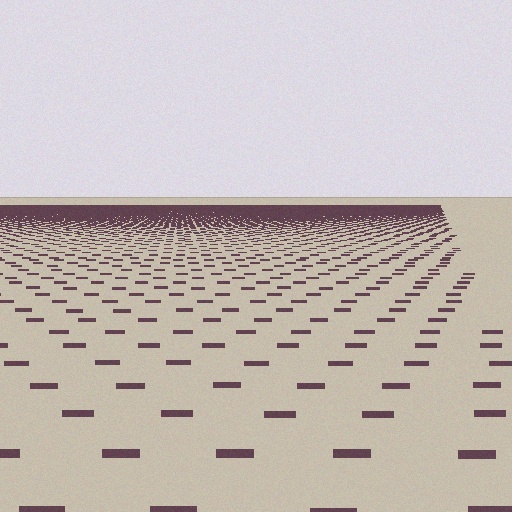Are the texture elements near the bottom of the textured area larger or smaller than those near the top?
Larger. Near the bottom, elements are closer to the viewer and appear at a bigger on-screen size.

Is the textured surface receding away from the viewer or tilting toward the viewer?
The surface is receding away from the viewer. Texture elements get smaller and denser toward the top.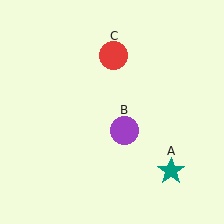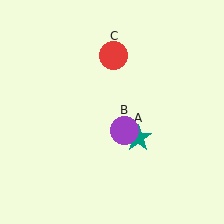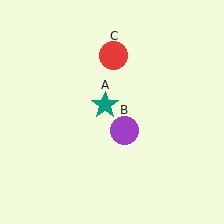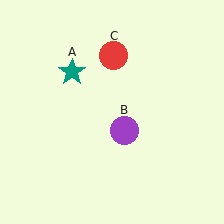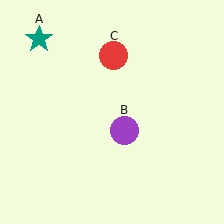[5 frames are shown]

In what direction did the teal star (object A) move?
The teal star (object A) moved up and to the left.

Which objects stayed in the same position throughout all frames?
Purple circle (object B) and red circle (object C) remained stationary.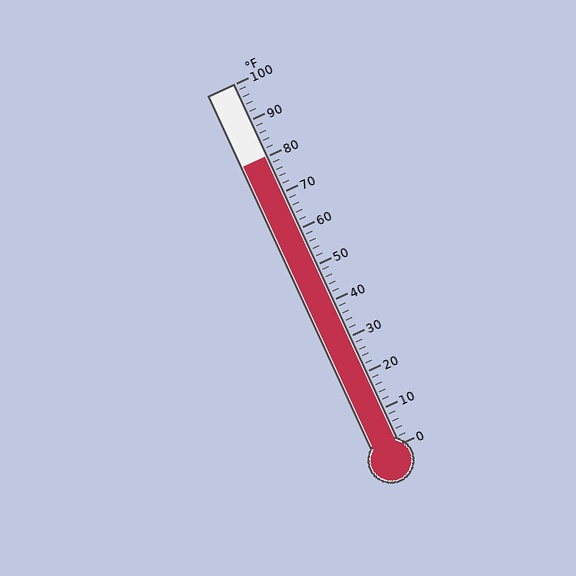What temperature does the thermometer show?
The thermometer shows approximately 80°F.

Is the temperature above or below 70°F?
The temperature is above 70°F.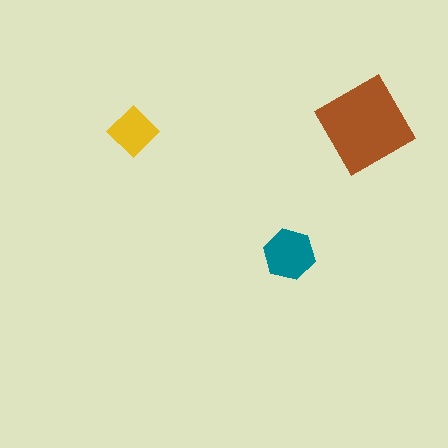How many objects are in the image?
There are 3 objects in the image.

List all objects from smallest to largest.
The yellow diamond, the teal hexagon, the brown diamond.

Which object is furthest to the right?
The brown diamond is rightmost.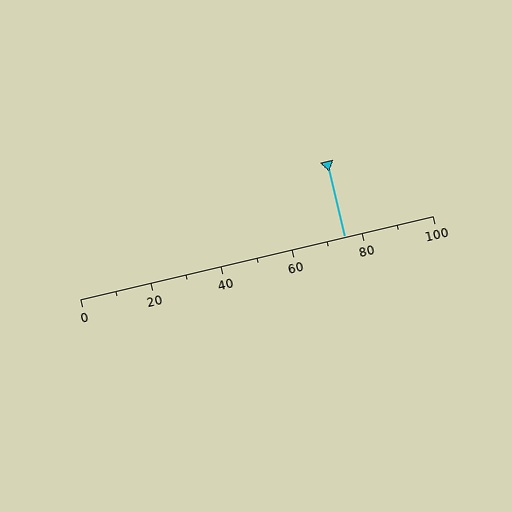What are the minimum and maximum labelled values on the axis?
The axis runs from 0 to 100.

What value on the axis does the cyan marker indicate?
The marker indicates approximately 75.